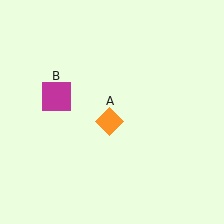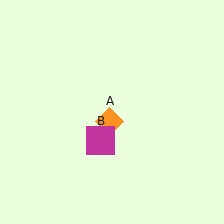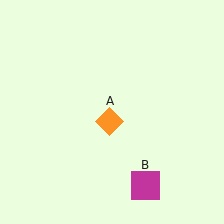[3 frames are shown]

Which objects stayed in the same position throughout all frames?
Orange diamond (object A) remained stationary.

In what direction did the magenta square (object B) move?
The magenta square (object B) moved down and to the right.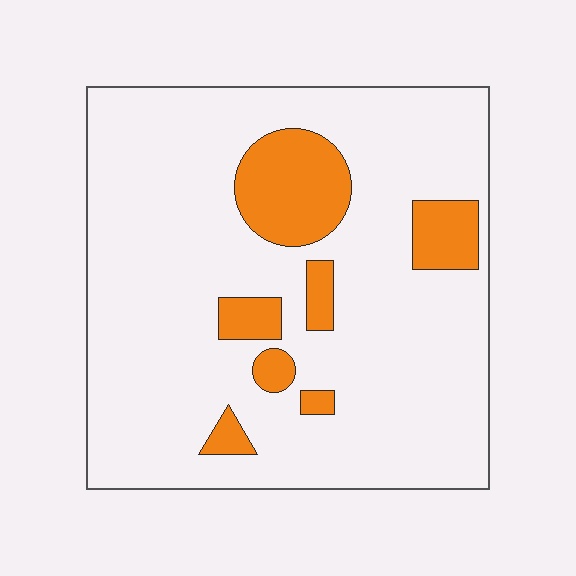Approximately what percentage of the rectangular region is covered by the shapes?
Approximately 15%.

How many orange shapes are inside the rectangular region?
7.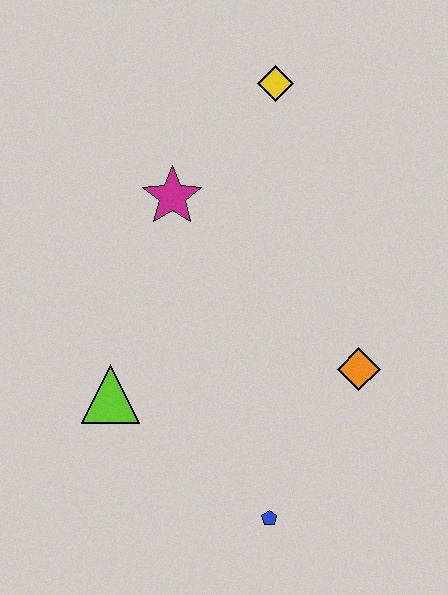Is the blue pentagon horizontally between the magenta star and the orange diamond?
Yes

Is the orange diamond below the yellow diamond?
Yes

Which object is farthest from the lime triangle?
The yellow diamond is farthest from the lime triangle.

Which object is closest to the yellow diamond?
The magenta star is closest to the yellow diamond.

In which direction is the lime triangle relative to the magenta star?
The lime triangle is below the magenta star.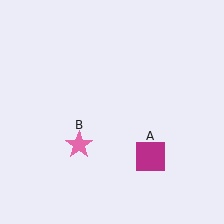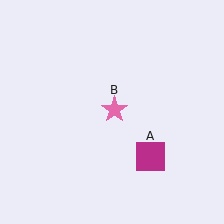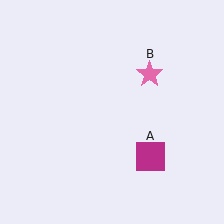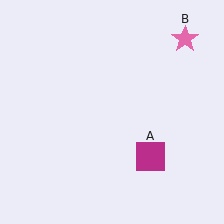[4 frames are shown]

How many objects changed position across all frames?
1 object changed position: pink star (object B).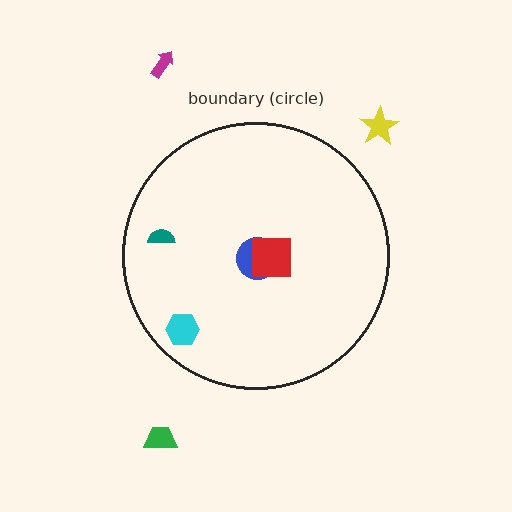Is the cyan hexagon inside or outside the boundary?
Inside.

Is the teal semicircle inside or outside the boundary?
Inside.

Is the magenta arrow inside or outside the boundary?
Outside.